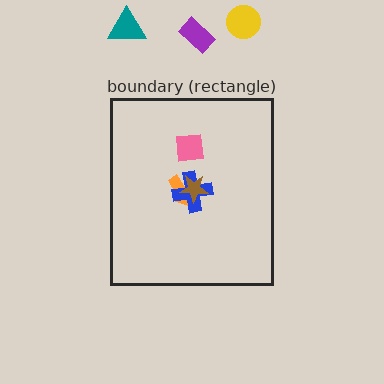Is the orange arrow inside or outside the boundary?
Inside.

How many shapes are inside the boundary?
4 inside, 3 outside.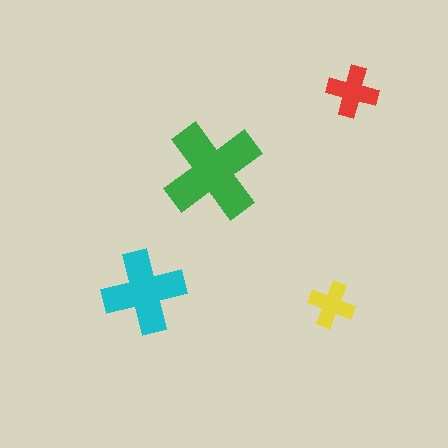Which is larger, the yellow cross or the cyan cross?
The cyan one.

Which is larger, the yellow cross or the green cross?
The green one.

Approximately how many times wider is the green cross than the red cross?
About 2 times wider.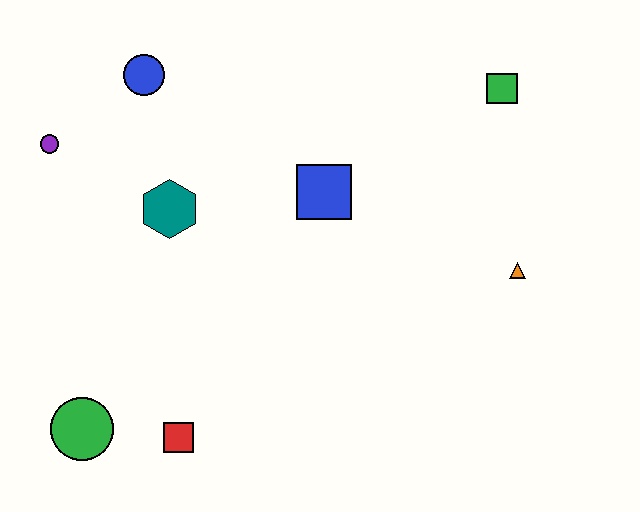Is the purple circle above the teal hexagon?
Yes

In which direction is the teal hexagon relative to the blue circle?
The teal hexagon is below the blue circle.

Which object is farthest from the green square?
The green circle is farthest from the green square.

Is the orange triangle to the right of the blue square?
Yes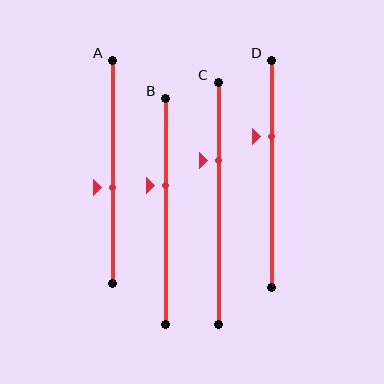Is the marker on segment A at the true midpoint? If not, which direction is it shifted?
No, the marker on segment A is shifted downward by about 7% of the segment length.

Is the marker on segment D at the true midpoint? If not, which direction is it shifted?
No, the marker on segment D is shifted upward by about 17% of the segment length.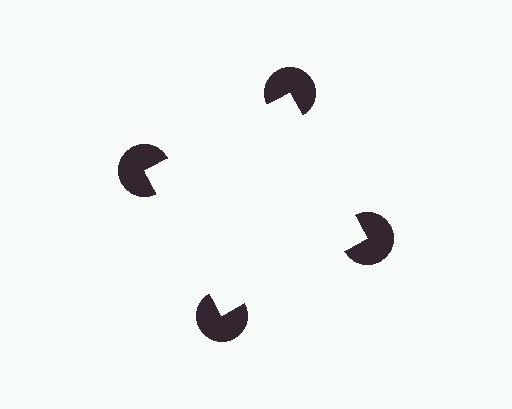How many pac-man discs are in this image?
There are 4 — one at each vertex of the illusory square.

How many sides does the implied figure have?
4 sides.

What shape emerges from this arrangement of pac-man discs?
An illusory square — its edges are inferred from the aligned wedge cuts in the pac-man discs, not physically drawn.